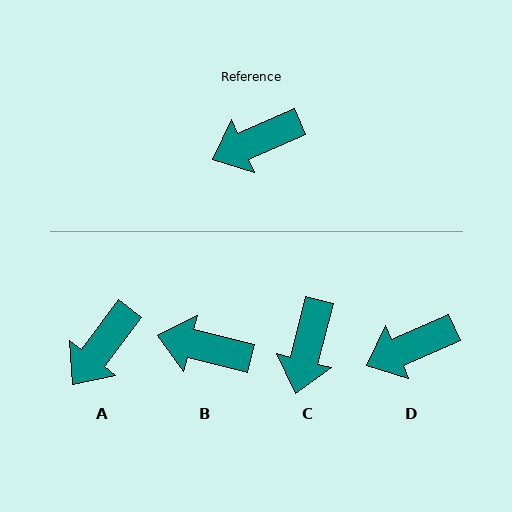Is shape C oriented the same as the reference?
No, it is off by about 53 degrees.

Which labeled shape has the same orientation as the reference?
D.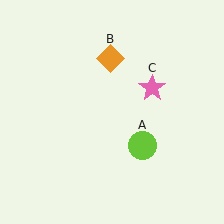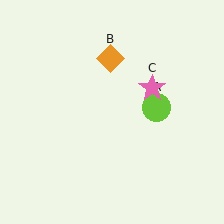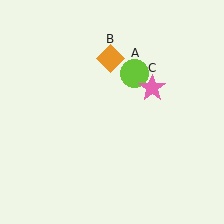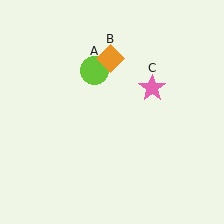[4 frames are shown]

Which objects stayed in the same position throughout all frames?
Orange diamond (object B) and pink star (object C) remained stationary.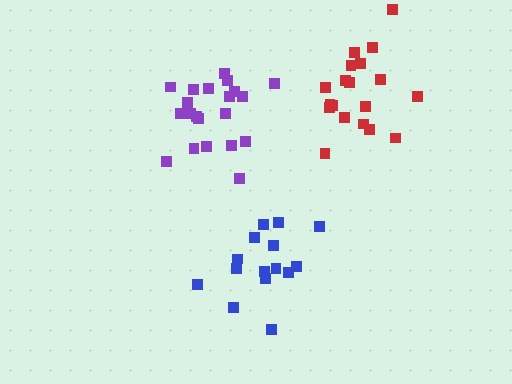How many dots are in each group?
Group 1: 15 dots, Group 2: 21 dots, Group 3: 19 dots (55 total).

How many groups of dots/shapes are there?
There are 3 groups.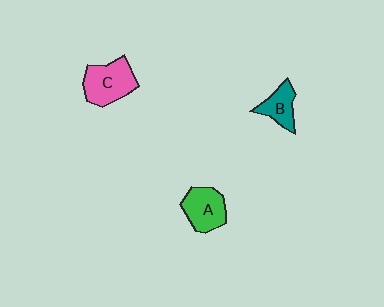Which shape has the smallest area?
Shape B (teal).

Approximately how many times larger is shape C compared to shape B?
Approximately 1.6 times.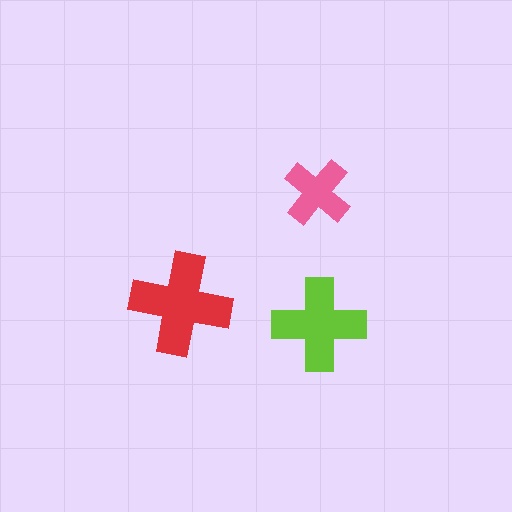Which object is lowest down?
The lime cross is bottommost.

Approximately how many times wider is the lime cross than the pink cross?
About 1.5 times wider.